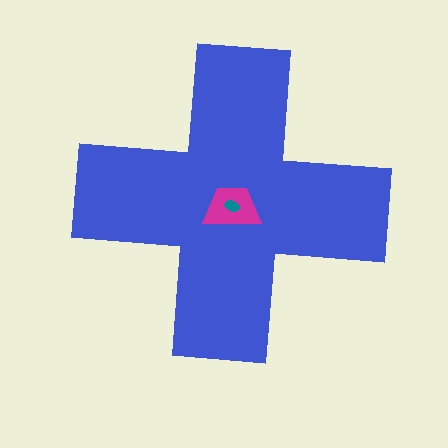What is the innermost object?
The teal ellipse.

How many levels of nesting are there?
3.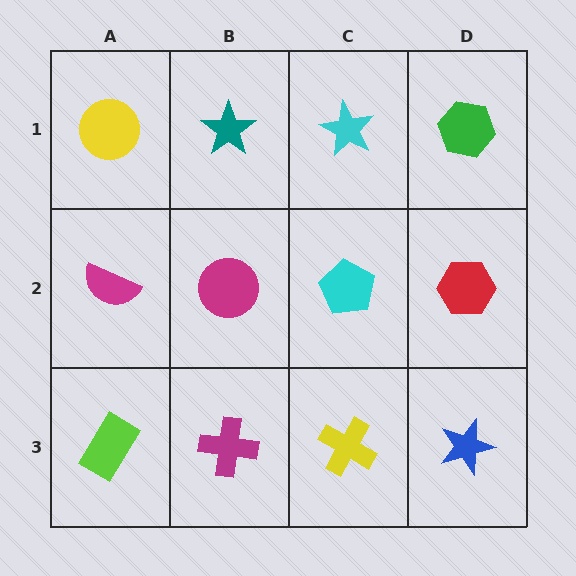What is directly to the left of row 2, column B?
A magenta semicircle.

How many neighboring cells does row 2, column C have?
4.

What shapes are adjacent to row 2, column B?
A teal star (row 1, column B), a magenta cross (row 3, column B), a magenta semicircle (row 2, column A), a cyan pentagon (row 2, column C).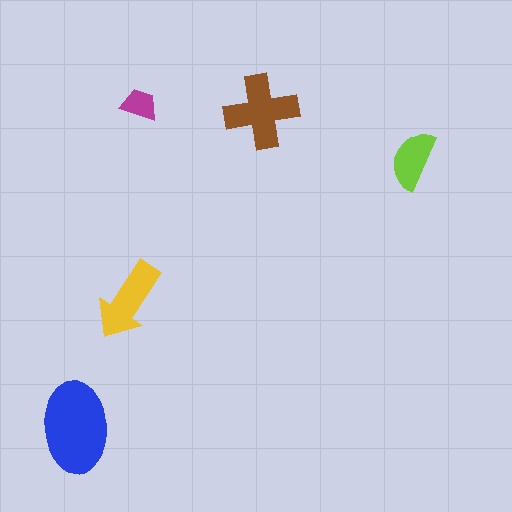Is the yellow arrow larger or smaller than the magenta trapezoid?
Larger.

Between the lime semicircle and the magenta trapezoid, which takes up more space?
The lime semicircle.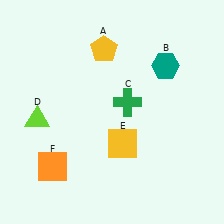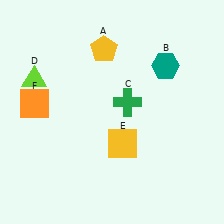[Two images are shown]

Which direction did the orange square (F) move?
The orange square (F) moved up.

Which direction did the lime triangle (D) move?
The lime triangle (D) moved up.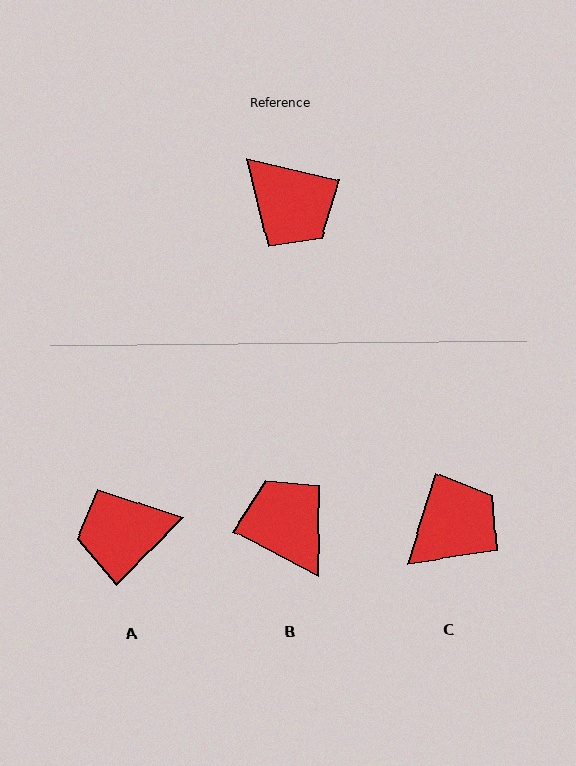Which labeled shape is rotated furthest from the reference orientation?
B, about 166 degrees away.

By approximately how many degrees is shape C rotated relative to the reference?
Approximately 85 degrees counter-clockwise.